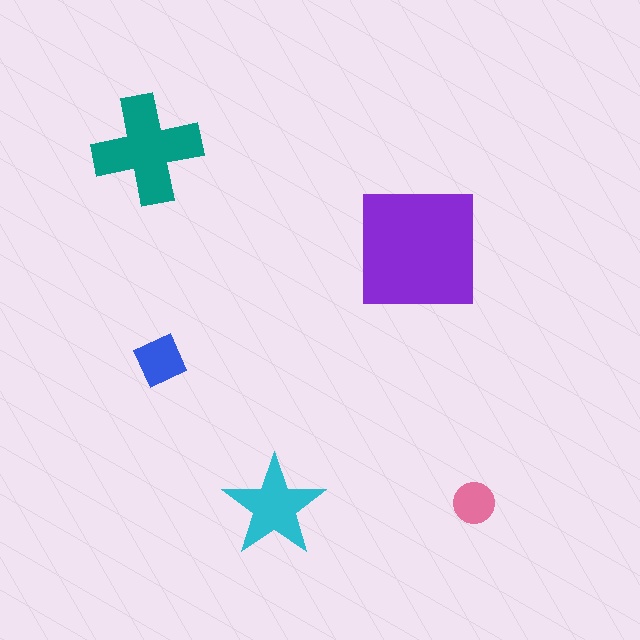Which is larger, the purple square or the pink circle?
The purple square.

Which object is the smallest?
The pink circle.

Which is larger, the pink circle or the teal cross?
The teal cross.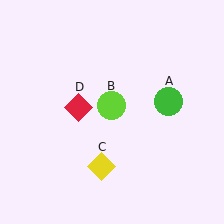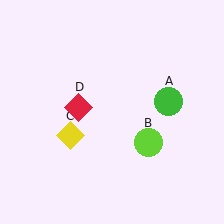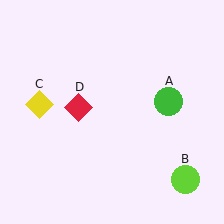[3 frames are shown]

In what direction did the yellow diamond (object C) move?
The yellow diamond (object C) moved up and to the left.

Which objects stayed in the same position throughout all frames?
Green circle (object A) and red diamond (object D) remained stationary.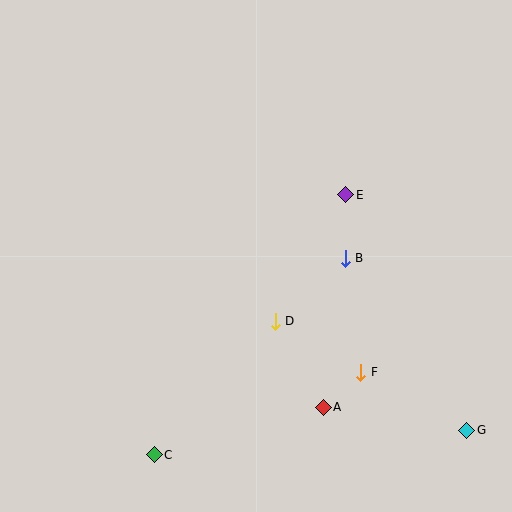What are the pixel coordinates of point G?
Point G is at (467, 430).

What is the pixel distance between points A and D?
The distance between A and D is 98 pixels.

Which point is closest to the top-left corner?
Point E is closest to the top-left corner.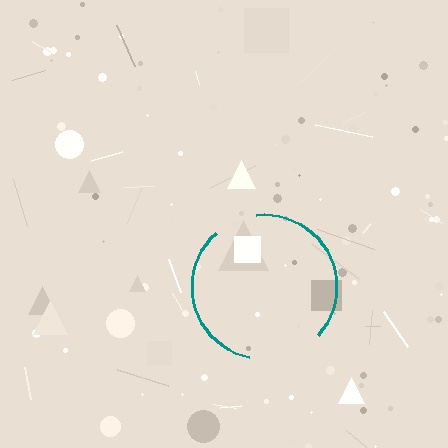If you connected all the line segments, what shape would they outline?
They would outline a circle.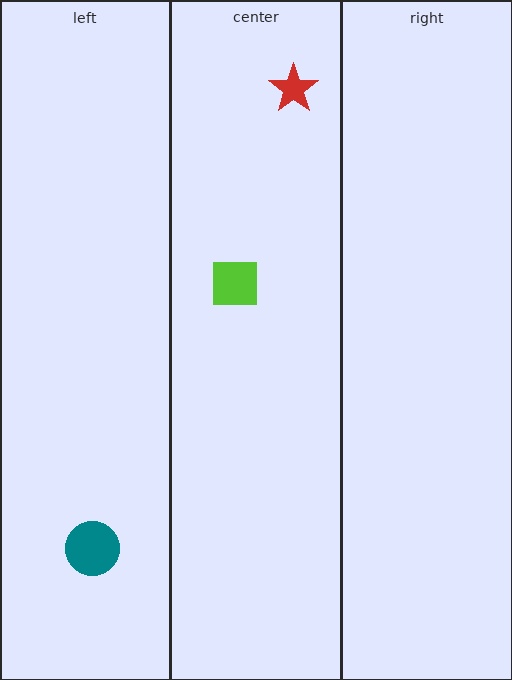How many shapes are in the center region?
2.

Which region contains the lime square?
The center region.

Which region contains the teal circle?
The left region.